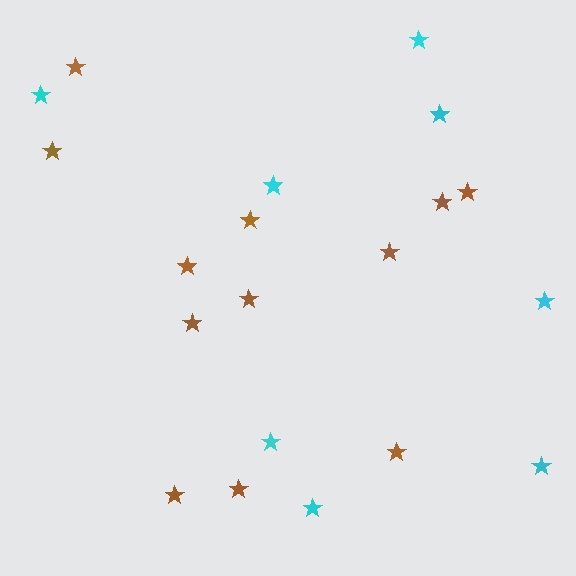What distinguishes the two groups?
There are 2 groups: one group of brown stars (12) and one group of cyan stars (8).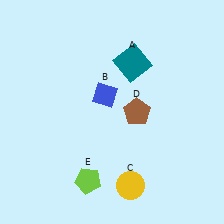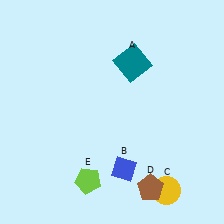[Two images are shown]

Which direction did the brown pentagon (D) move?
The brown pentagon (D) moved down.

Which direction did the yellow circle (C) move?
The yellow circle (C) moved right.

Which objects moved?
The objects that moved are: the blue diamond (B), the yellow circle (C), the brown pentagon (D).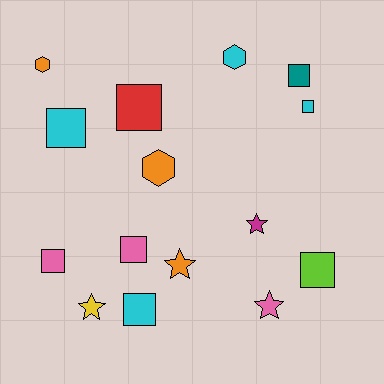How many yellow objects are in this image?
There is 1 yellow object.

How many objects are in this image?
There are 15 objects.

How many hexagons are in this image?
There are 3 hexagons.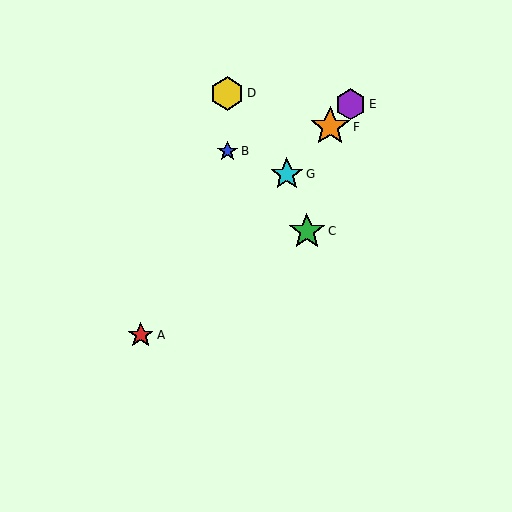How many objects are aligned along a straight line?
4 objects (A, E, F, G) are aligned along a straight line.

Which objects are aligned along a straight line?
Objects A, E, F, G are aligned along a straight line.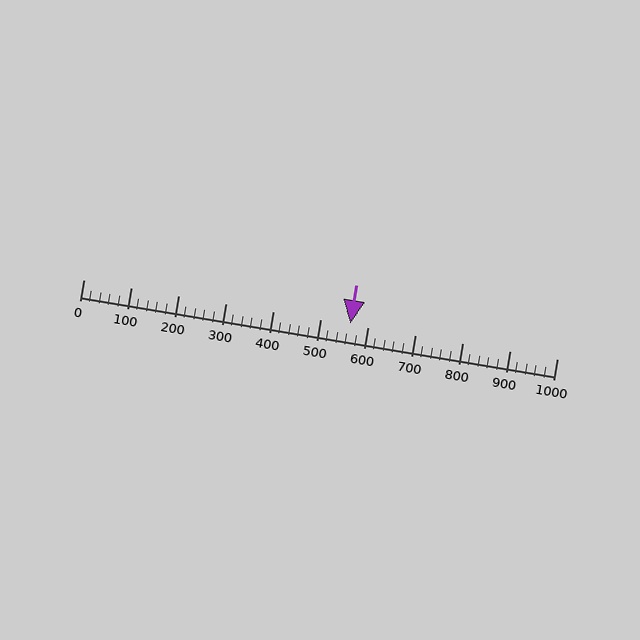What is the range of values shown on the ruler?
The ruler shows values from 0 to 1000.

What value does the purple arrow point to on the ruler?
The purple arrow points to approximately 564.